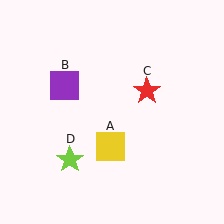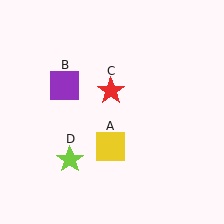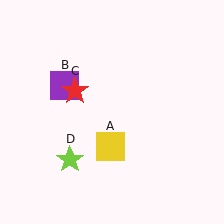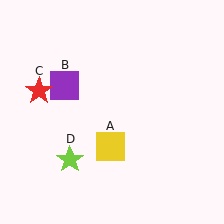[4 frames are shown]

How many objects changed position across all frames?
1 object changed position: red star (object C).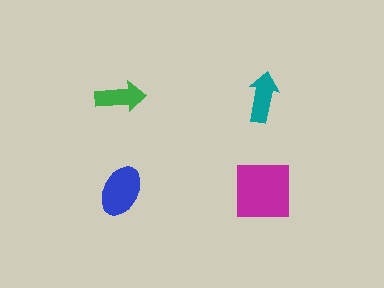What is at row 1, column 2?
A teal arrow.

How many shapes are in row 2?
2 shapes.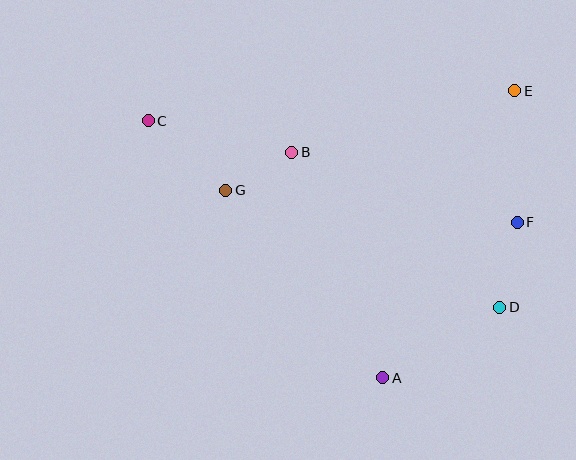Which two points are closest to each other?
Points B and G are closest to each other.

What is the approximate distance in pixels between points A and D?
The distance between A and D is approximately 137 pixels.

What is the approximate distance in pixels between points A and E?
The distance between A and E is approximately 316 pixels.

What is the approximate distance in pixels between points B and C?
The distance between B and C is approximately 147 pixels.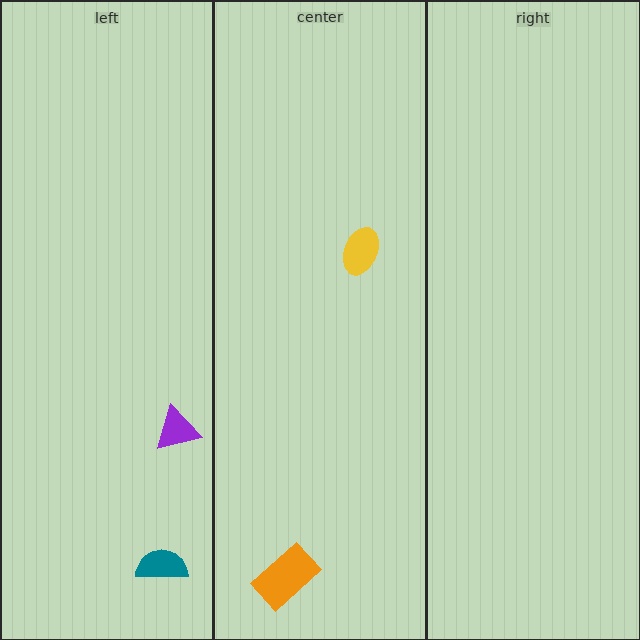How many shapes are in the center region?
2.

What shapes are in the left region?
The teal semicircle, the purple triangle.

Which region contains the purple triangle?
The left region.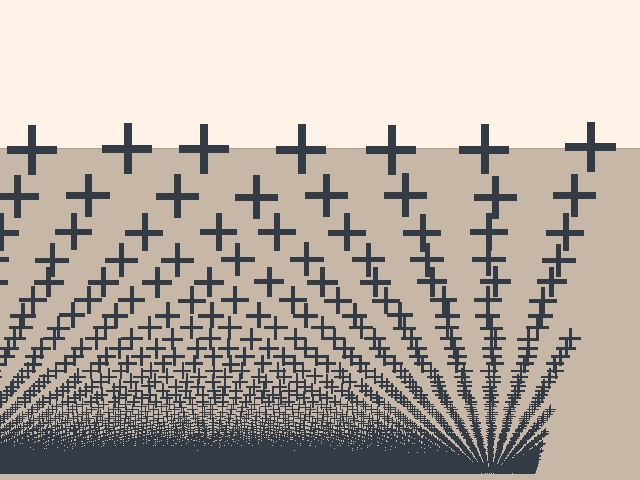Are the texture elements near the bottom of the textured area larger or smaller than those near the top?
Smaller. The gradient is inverted — elements near the bottom are smaller and denser.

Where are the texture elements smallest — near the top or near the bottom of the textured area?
Near the bottom.